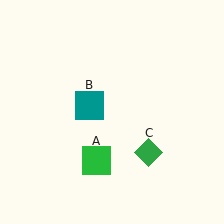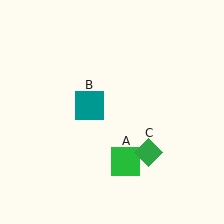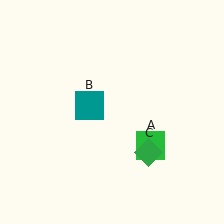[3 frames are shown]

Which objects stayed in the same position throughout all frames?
Teal square (object B) and green diamond (object C) remained stationary.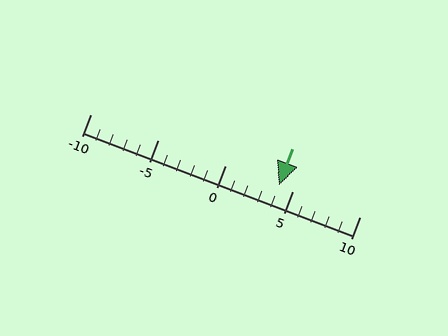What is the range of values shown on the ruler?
The ruler shows values from -10 to 10.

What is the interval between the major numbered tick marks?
The major tick marks are spaced 5 units apart.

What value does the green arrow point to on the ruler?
The green arrow points to approximately 4.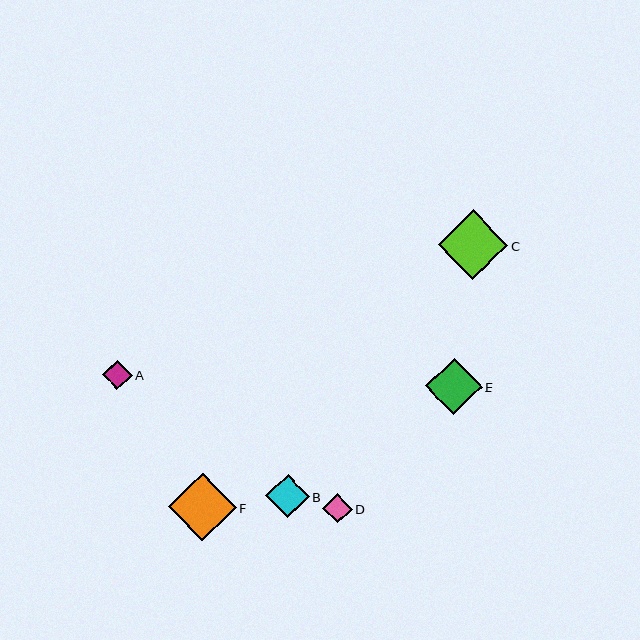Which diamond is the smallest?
Diamond A is the smallest with a size of approximately 29 pixels.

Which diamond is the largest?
Diamond C is the largest with a size of approximately 69 pixels.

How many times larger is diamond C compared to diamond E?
Diamond C is approximately 1.2 times the size of diamond E.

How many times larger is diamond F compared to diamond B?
Diamond F is approximately 1.6 times the size of diamond B.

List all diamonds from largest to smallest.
From largest to smallest: C, F, E, B, D, A.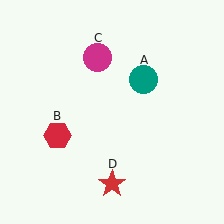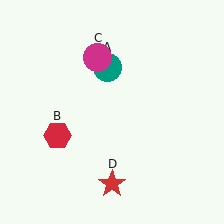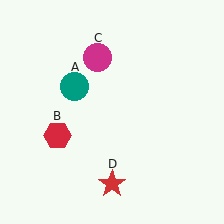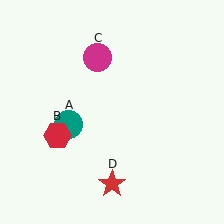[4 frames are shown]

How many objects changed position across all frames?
1 object changed position: teal circle (object A).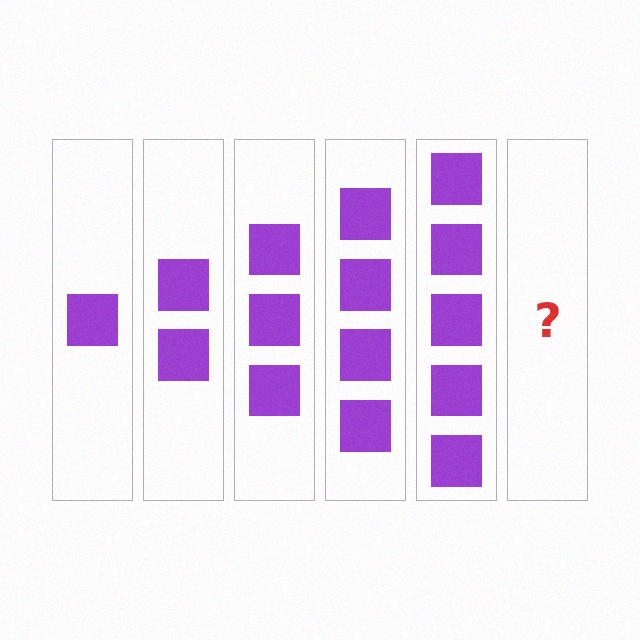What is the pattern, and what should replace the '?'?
The pattern is that each step adds one more square. The '?' should be 6 squares.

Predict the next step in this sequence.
The next step is 6 squares.